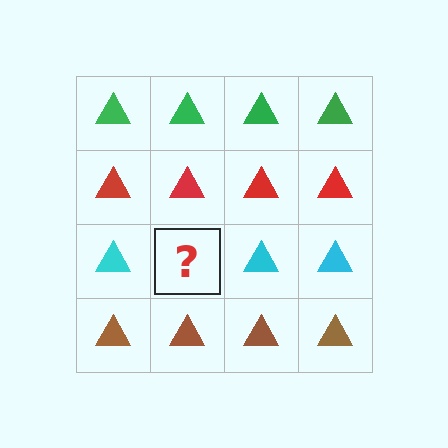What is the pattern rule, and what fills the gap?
The rule is that each row has a consistent color. The gap should be filled with a cyan triangle.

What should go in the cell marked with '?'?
The missing cell should contain a cyan triangle.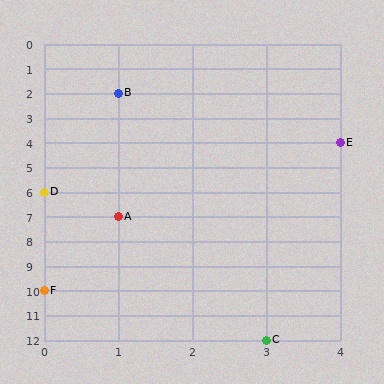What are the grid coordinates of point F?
Point F is at grid coordinates (0, 10).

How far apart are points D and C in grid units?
Points D and C are 3 columns and 6 rows apart (about 6.7 grid units diagonally).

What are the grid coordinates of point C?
Point C is at grid coordinates (3, 12).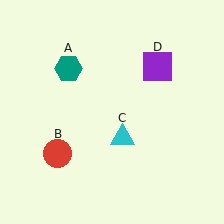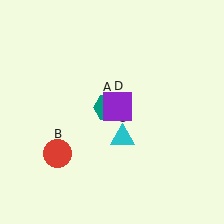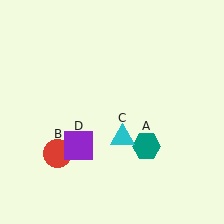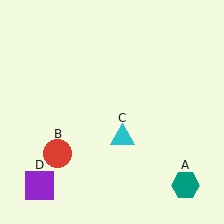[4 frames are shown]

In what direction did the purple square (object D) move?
The purple square (object D) moved down and to the left.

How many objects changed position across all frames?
2 objects changed position: teal hexagon (object A), purple square (object D).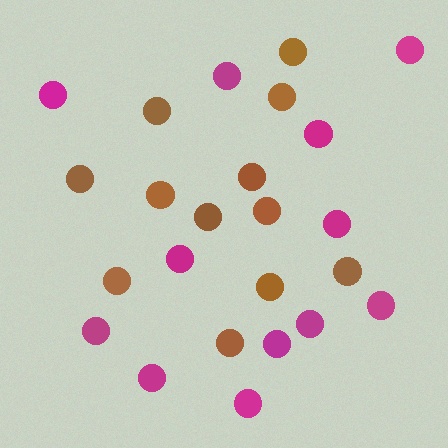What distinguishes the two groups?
There are 2 groups: one group of magenta circles (12) and one group of brown circles (12).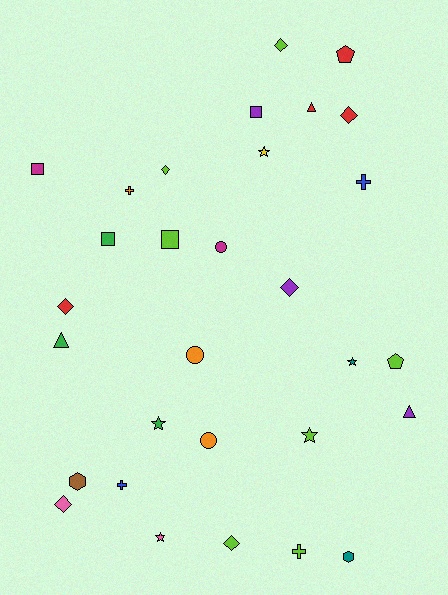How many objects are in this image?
There are 30 objects.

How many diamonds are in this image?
There are 7 diamonds.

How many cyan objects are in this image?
There are no cyan objects.